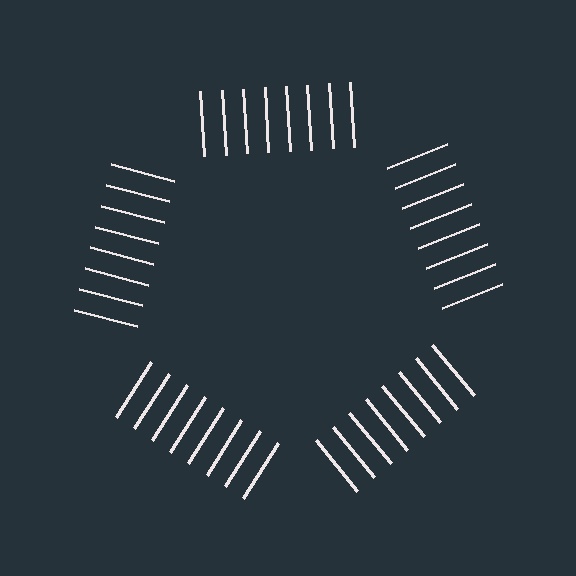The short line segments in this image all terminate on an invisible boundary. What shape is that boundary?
An illusory pentagon — the line segments terminate on its edges but no continuous stroke is drawn.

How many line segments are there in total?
40 — 8 along each of the 5 edges.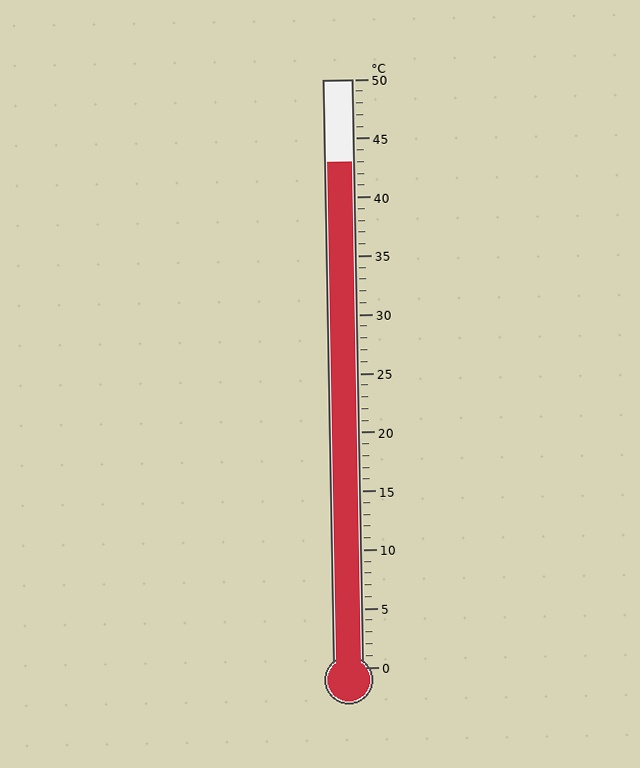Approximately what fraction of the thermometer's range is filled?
The thermometer is filled to approximately 85% of its range.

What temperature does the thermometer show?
The thermometer shows approximately 43°C.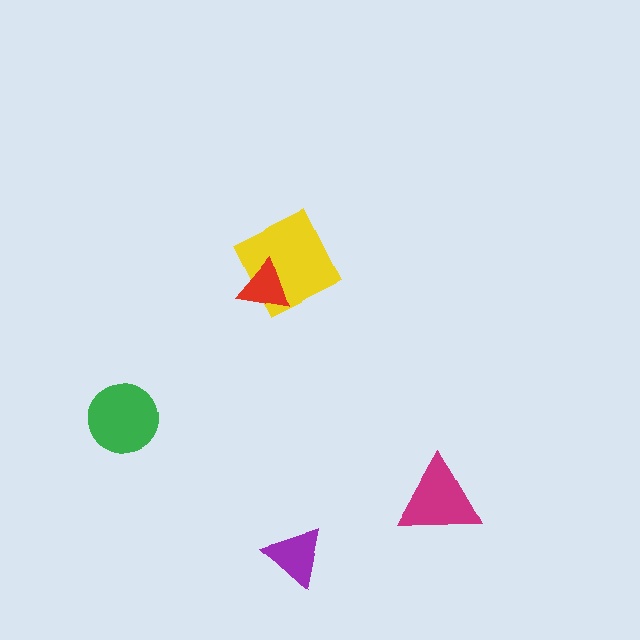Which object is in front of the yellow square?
The red triangle is in front of the yellow square.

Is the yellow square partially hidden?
Yes, it is partially covered by another shape.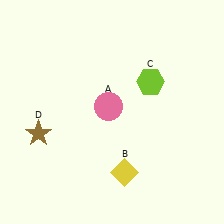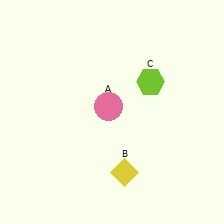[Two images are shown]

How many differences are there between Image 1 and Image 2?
There is 1 difference between the two images.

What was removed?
The brown star (D) was removed in Image 2.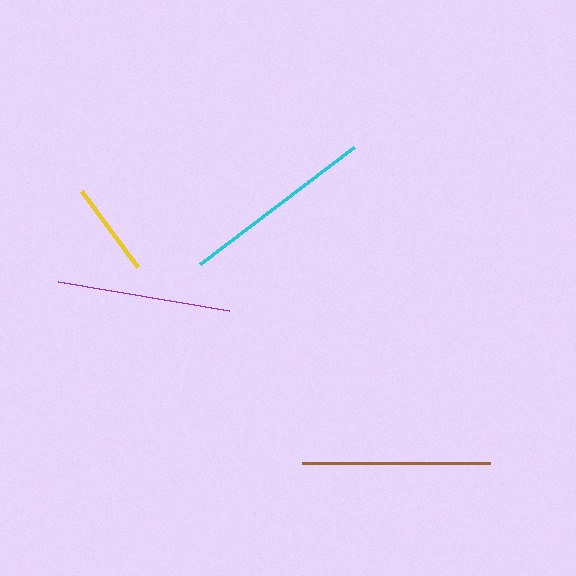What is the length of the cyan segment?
The cyan segment is approximately 193 pixels long.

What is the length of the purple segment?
The purple segment is approximately 174 pixels long.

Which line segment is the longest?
The cyan line is the longest at approximately 193 pixels.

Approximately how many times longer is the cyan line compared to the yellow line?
The cyan line is approximately 2.0 times the length of the yellow line.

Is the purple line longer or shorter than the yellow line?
The purple line is longer than the yellow line.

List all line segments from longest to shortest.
From longest to shortest: cyan, brown, purple, yellow.